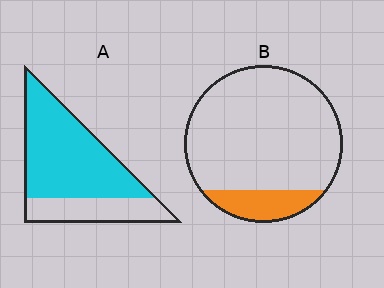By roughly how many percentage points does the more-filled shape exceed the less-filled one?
By roughly 55 percentage points (A over B).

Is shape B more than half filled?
No.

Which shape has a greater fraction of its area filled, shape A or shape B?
Shape A.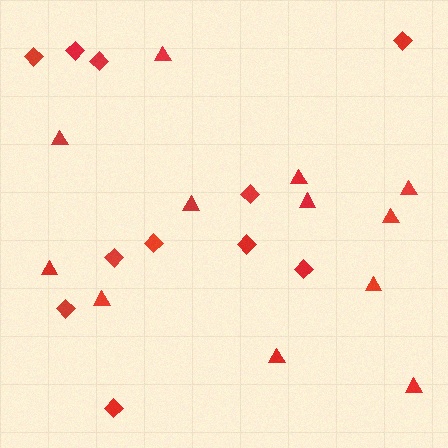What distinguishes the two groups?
There are 2 groups: one group of diamonds (11) and one group of triangles (12).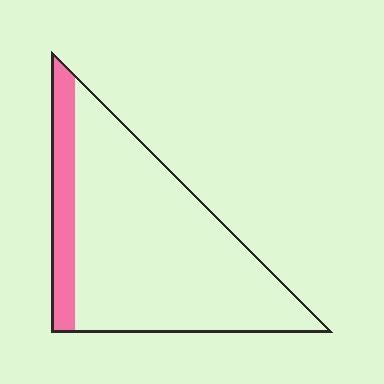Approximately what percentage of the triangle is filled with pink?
Approximately 15%.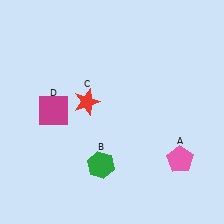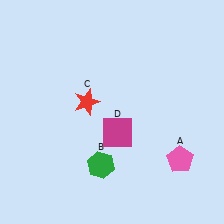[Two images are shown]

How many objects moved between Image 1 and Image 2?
1 object moved between the two images.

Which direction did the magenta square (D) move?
The magenta square (D) moved right.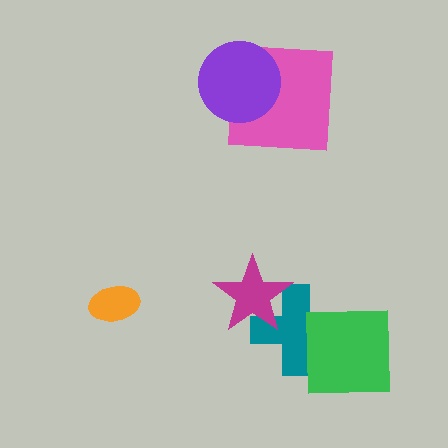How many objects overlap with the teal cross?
2 objects overlap with the teal cross.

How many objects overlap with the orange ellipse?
0 objects overlap with the orange ellipse.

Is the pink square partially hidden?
Yes, it is partially covered by another shape.